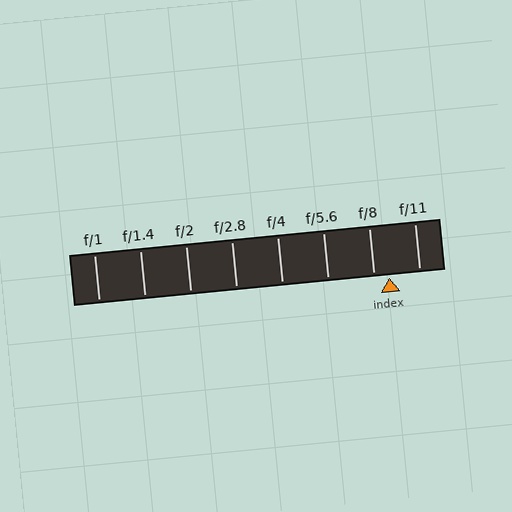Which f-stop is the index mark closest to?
The index mark is closest to f/8.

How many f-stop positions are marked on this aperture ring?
There are 8 f-stop positions marked.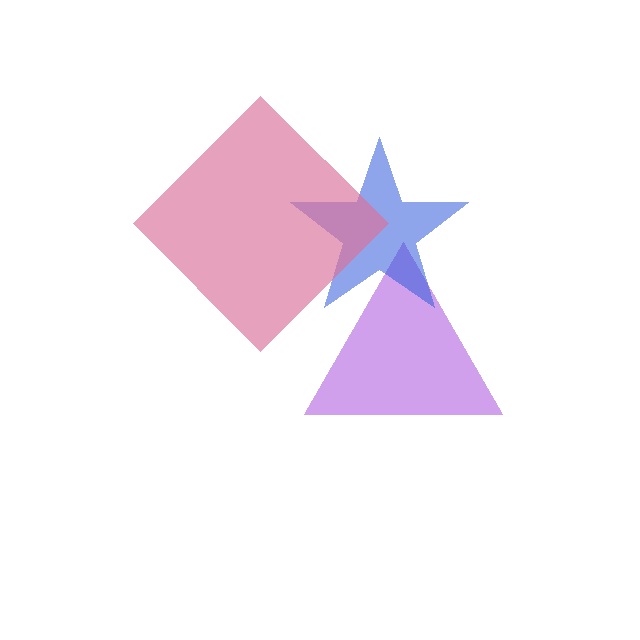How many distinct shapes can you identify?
There are 3 distinct shapes: a purple triangle, a blue star, a pink diamond.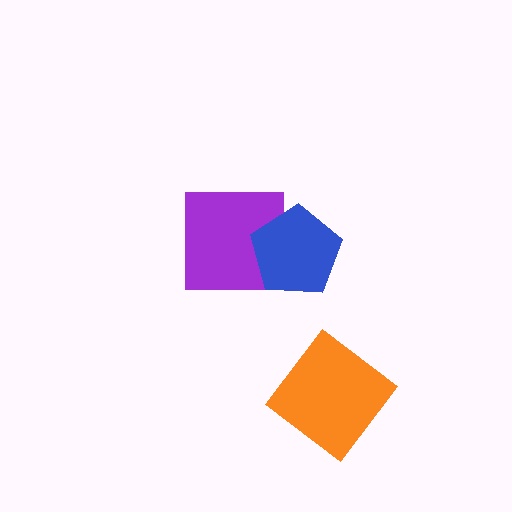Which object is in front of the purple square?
The blue pentagon is in front of the purple square.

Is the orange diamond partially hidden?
No, no other shape covers it.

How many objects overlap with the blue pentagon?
1 object overlaps with the blue pentagon.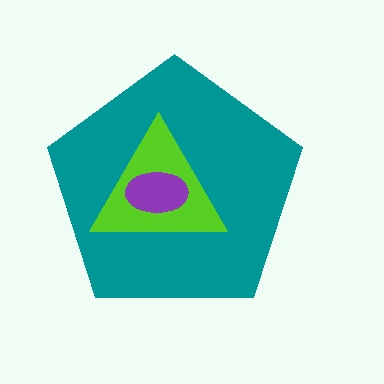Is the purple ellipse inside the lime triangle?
Yes.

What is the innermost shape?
The purple ellipse.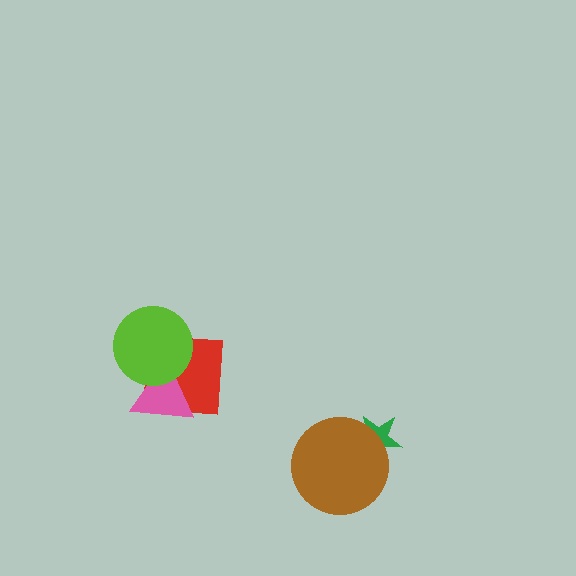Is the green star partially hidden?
Yes, it is partially covered by another shape.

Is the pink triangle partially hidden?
Yes, it is partially covered by another shape.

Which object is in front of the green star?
The brown circle is in front of the green star.